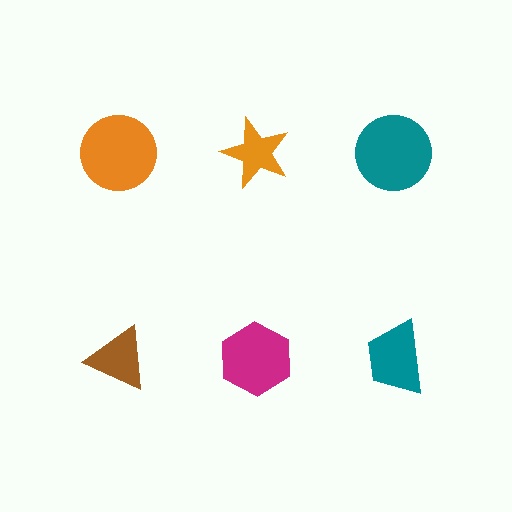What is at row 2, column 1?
A brown triangle.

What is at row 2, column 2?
A magenta hexagon.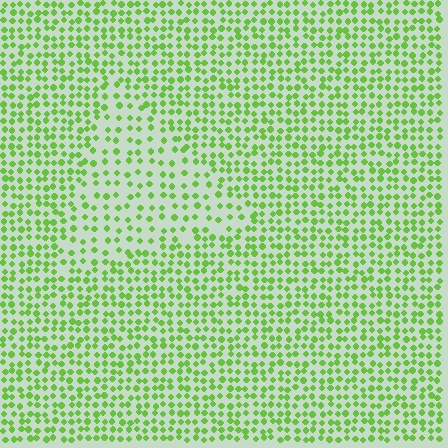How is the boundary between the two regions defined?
The boundary is defined by a change in element density (approximately 1.8x ratio). All elements are the same color, size, and shape.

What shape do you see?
I see a triangle.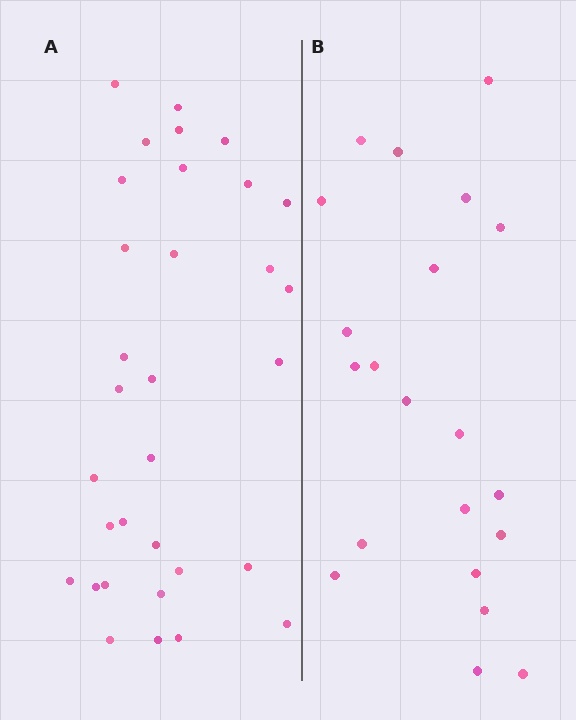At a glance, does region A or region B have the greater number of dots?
Region A (the left region) has more dots.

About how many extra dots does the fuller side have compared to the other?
Region A has roughly 12 or so more dots than region B.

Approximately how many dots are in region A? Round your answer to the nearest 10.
About 30 dots. (The exact count is 32, which rounds to 30.)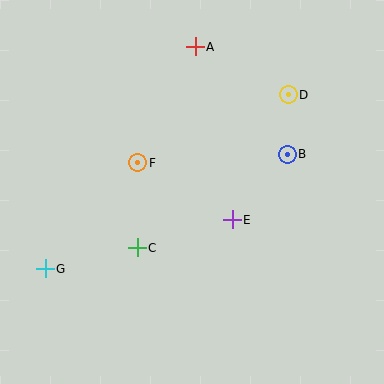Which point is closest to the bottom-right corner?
Point E is closest to the bottom-right corner.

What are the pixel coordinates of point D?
Point D is at (288, 95).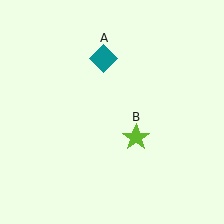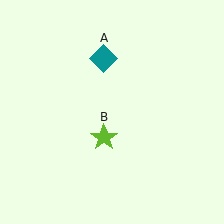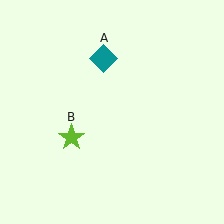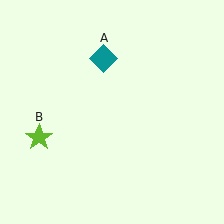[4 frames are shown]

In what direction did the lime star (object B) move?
The lime star (object B) moved left.